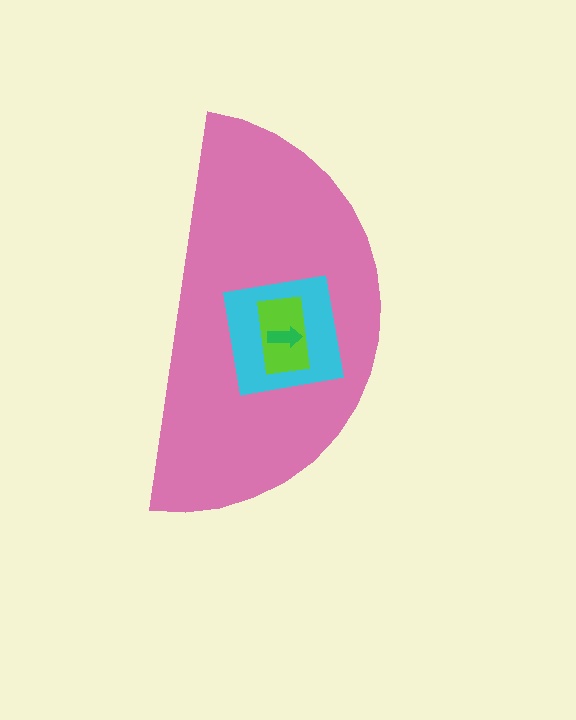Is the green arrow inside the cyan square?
Yes.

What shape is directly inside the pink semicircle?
The cyan square.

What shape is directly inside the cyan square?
The lime rectangle.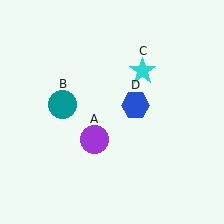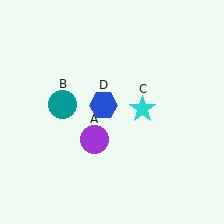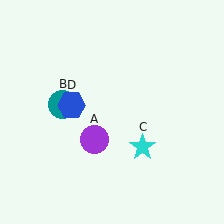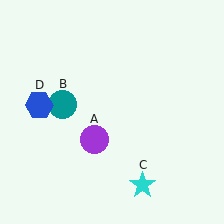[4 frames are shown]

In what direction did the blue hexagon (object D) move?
The blue hexagon (object D) moved left.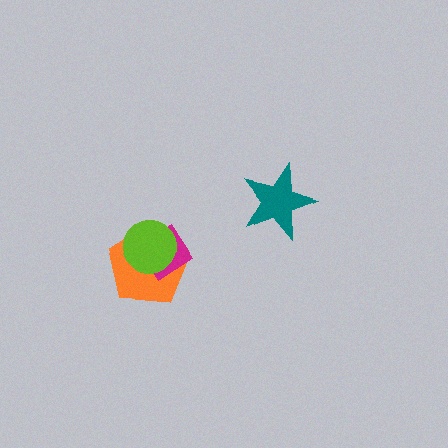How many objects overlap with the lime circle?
2 objects overlap with the lime circle.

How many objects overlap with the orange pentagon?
2 objects overlap with the orange pentagon.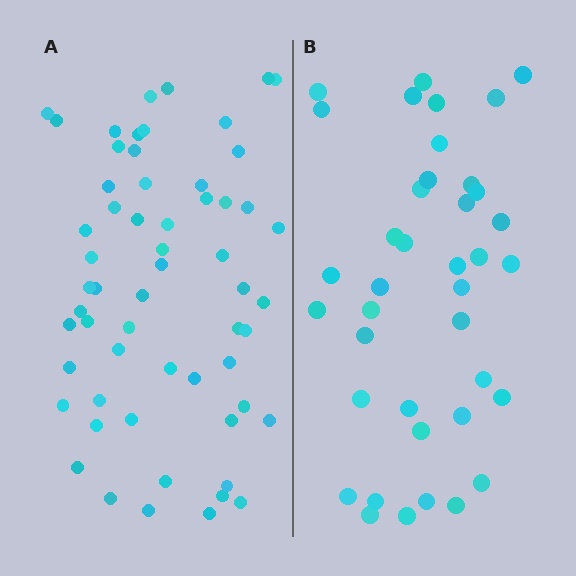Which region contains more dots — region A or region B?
Region A (the left region) has more dots.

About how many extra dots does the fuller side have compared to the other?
Region A has approximately 20 more dots than region B.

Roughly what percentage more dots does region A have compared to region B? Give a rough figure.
About 50% more.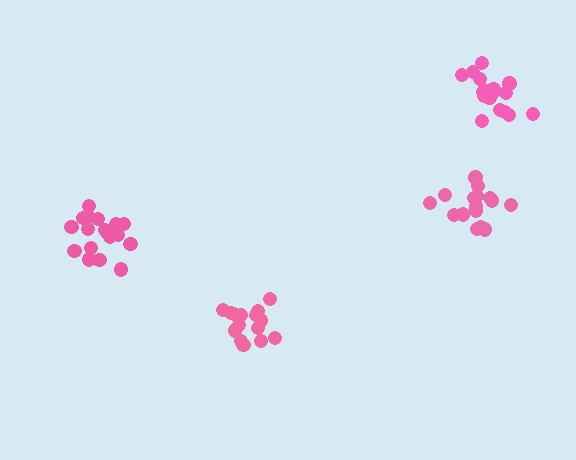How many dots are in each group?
Group 1: 15 dots, Group 2: 17 dots, Group 3: 16 dots, Group 4: 18 dots (66 total).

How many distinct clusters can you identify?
There are 4 distinct clusters.